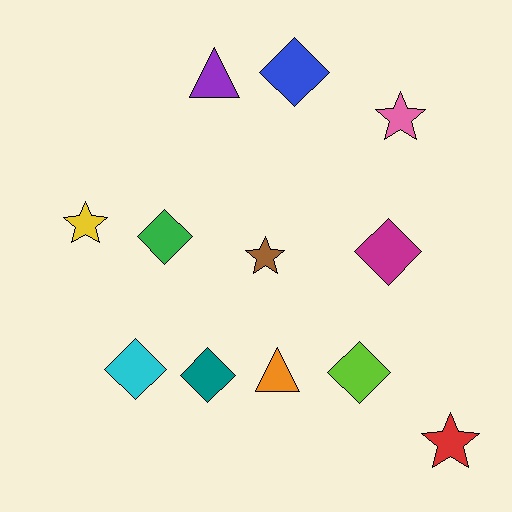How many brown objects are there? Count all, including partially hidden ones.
There is 1 brown object.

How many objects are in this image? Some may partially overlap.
There are 12 objects.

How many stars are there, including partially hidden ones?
There are 4 stars.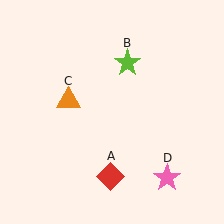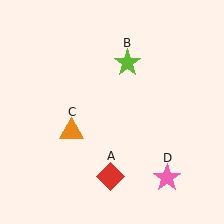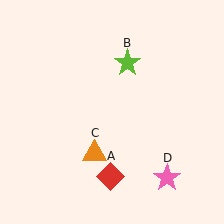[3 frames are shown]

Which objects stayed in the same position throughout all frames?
Red diamond (object A) and lime star (object B) and pink star (object D) remained stationary.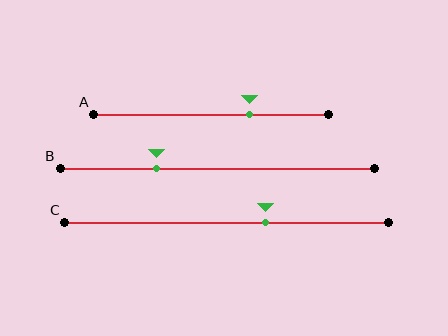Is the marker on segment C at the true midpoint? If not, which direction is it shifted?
No, the marker on segment C is shifted to the right by about 12% of the segment length.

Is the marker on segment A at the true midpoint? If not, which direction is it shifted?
No, the marker on segment A is shifted to the right by about 16% of the segment length.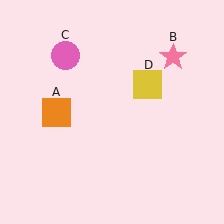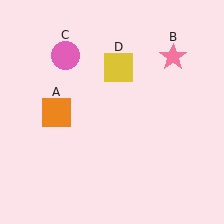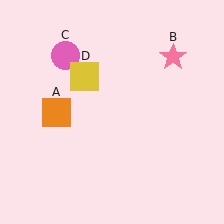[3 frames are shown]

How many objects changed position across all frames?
1 object changed position: yellow square (object D).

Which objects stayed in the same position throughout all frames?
Orange square (object A) and pink star (object B) and pink circle (object C) remained stationary.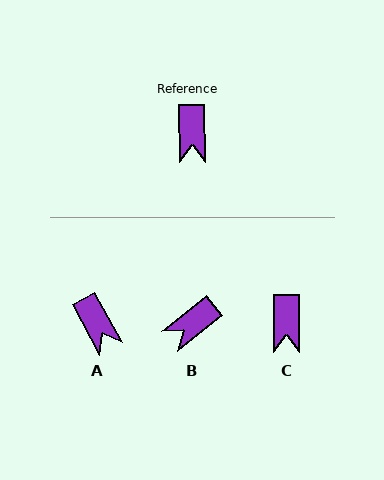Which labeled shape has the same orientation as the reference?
C.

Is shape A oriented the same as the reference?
No, it is off by about 28 degrees.